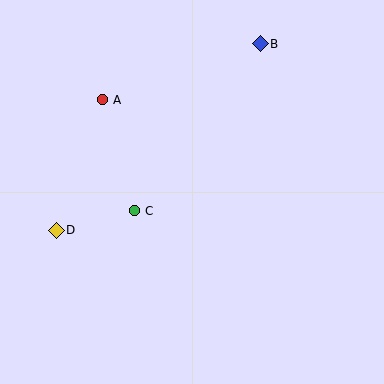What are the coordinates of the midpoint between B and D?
The midpoint between B and D is at (158, 137).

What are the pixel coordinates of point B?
Point B is at (260, 44).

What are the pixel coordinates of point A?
Point A is at (103, 100).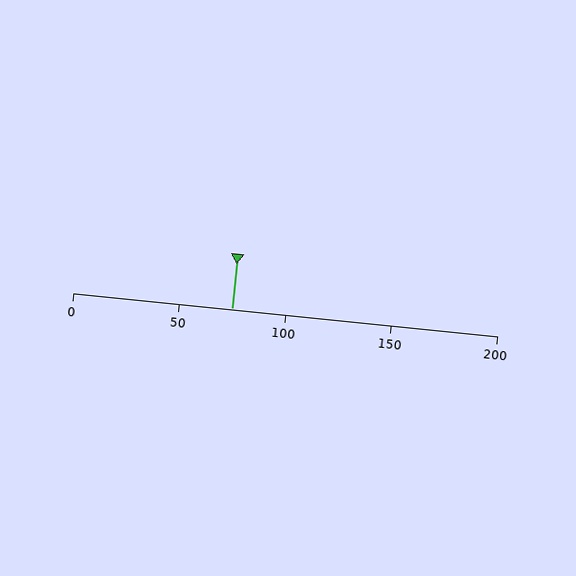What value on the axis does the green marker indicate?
The marker indicates approximately 75.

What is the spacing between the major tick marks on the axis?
The major ticks are spaced 50 apart.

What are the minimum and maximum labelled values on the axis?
The axis runs from 0 to 200.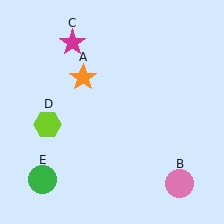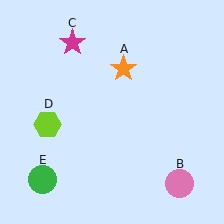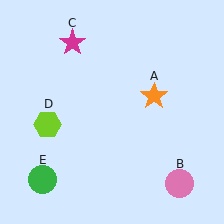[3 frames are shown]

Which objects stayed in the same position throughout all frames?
Pink circle (object B) and magenta star (object C) and lime hexagon (object D) and green circle (object E) remained stationary.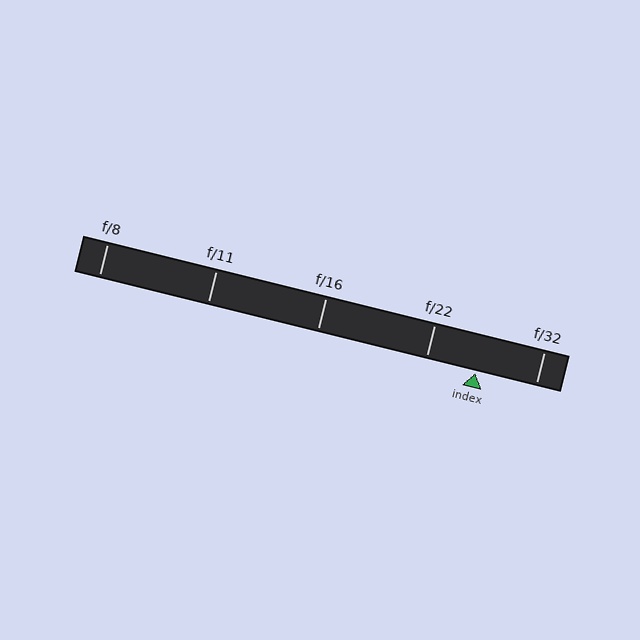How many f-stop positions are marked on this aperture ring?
There are 5 f-stop positions marked.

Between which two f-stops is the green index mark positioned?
The index mark is between f/22 and f/32.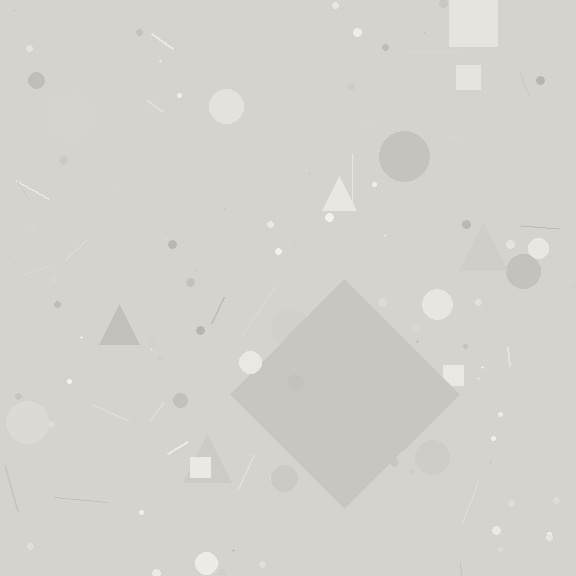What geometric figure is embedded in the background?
A diamond is embedded in the background.